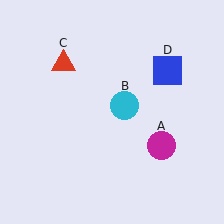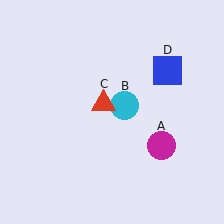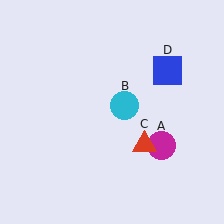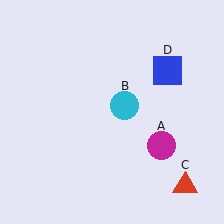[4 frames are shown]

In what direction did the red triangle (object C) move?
The red triangle (object C) moved down and to the right.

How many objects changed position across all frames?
1 object changed position: red triangle (object C).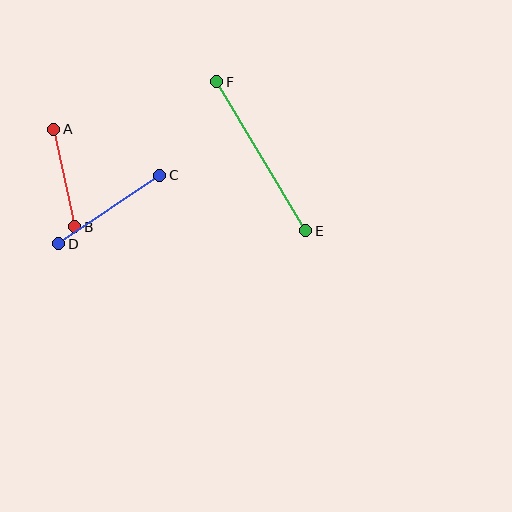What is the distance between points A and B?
The distance is approximately 100 pixels.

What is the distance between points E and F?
The distance is approximately 174 pixels.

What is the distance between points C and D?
The distance is approximately 122 pixels.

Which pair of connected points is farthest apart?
Points E and F are farthest apart.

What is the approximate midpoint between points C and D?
The midpoint is at approximately (109, 209) pixels.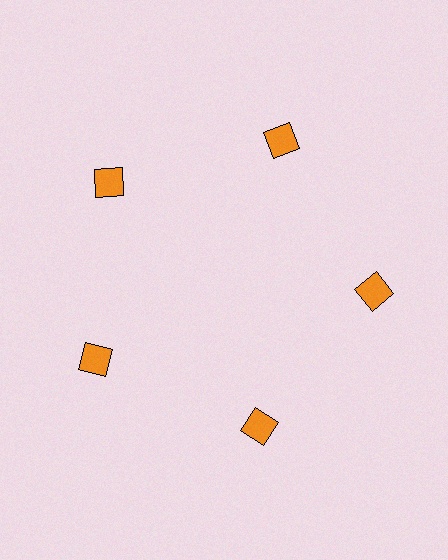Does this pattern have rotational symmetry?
Yes, this pattern has 5-fold rotational symmetry. It looks the same after rotating 72 degrees around the center.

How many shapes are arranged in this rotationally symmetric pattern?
There are 5 shapes, arranged in 5 groups of 1.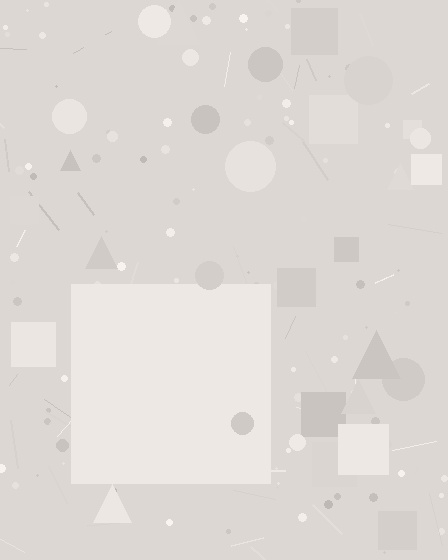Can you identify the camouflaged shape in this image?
The camouflaged shape is a square.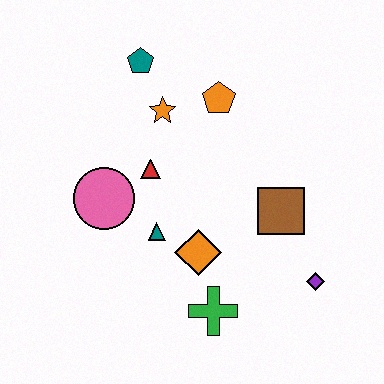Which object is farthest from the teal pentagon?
The purple diamond is farthest from the teal pentagon.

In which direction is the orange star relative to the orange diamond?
The orange star is above the orange diamond.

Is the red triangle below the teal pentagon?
Yes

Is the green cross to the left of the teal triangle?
No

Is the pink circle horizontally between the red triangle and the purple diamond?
No